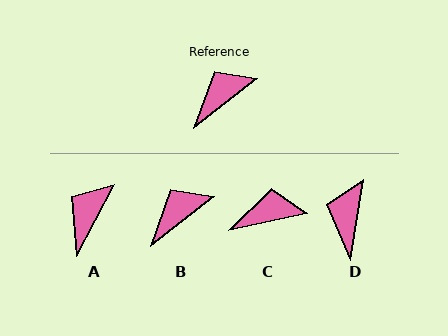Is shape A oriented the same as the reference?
No, it is off by about 25 degrees.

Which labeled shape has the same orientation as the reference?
B.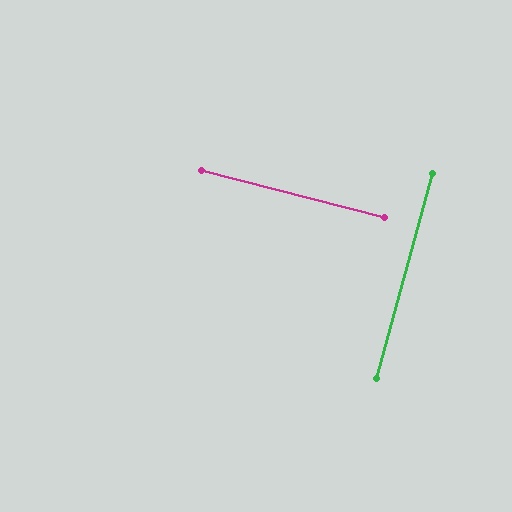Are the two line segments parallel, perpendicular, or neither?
Perpendicular — they meet at approximately 89°.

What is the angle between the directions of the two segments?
Approximately 89 degrees.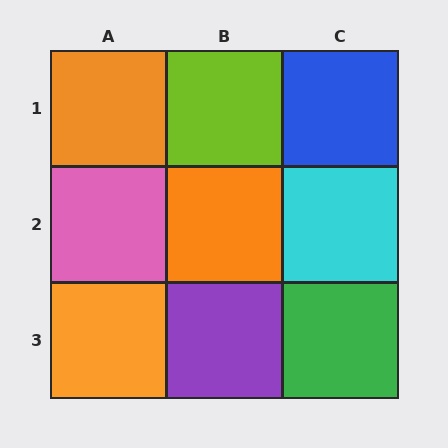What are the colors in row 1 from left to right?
Orange, lime, blue.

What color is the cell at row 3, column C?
Green.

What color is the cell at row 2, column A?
Pink.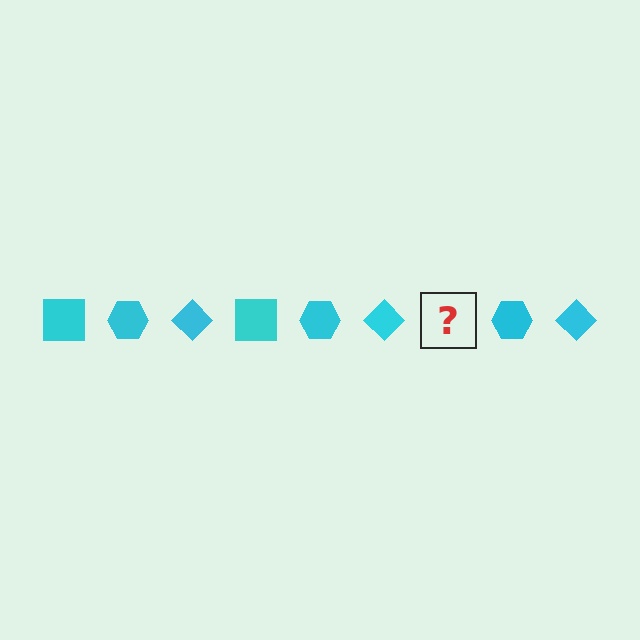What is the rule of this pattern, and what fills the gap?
The rule is that the pattern cycles through square, hexagon, diamond shapes in cyan. The gap should be filled with a cyan square.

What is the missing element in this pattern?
The missing element is a cyan square.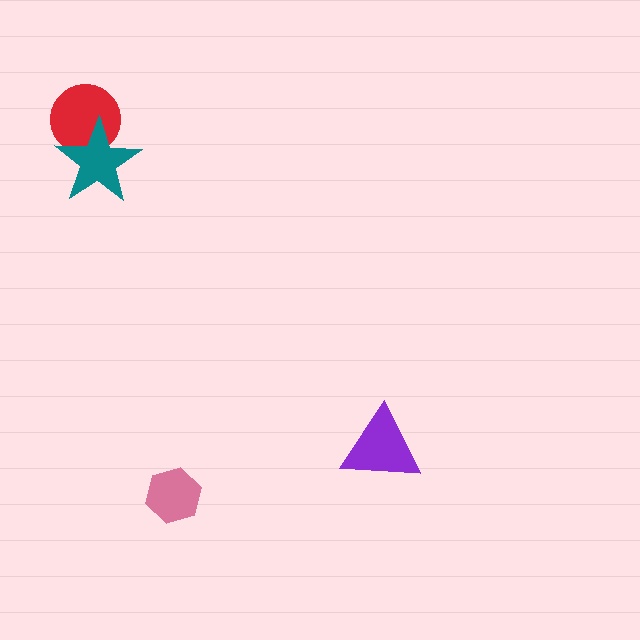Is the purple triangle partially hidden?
No, no other shape covers it.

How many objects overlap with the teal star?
1 object overlaps with the teal star.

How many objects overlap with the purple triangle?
0 objects overlap with the purple triangle.